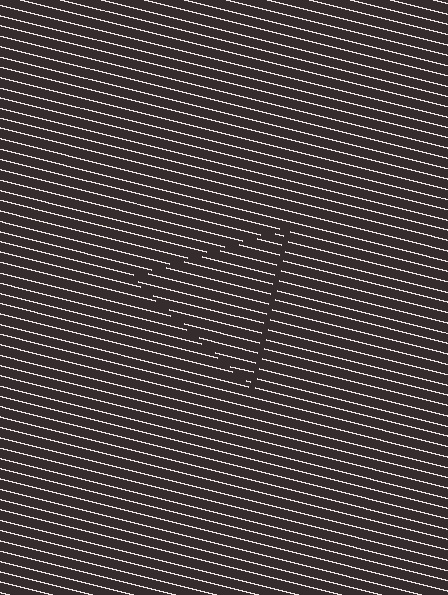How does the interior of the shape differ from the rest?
The interior of the shape contains the same grating, shifted by half a period — the contour is defined by the phase discontinuity where line-ends from the inner and outer gratings abut.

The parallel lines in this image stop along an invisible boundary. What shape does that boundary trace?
An illusory triangle. The interior of the shape contains the same grating, shifted by half a period — the contour is defined by the phase discontinuity where line-ends from the inner and outer gratings abut.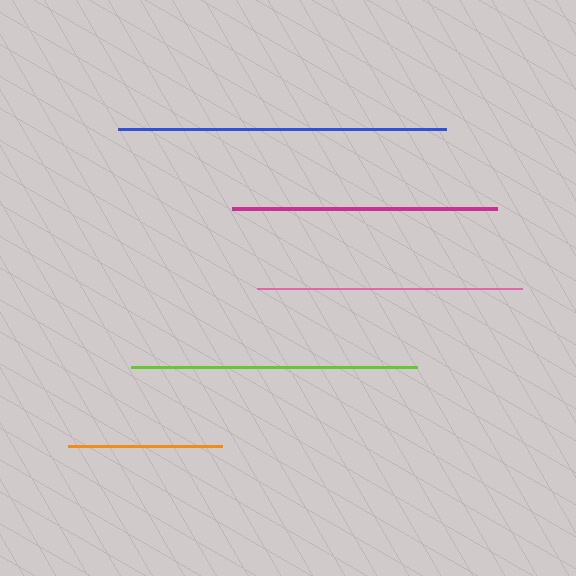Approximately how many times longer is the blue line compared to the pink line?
The blue line is approximately 1.2 times the length of the pink line.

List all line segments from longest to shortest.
From longest to shortest: blue, lime, magenta, pink, orange.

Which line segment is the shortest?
The orange line is the shortest at approximately 154 pixels.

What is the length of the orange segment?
The orange segment is approximately 154 pixels long.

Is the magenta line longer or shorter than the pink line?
The magenta line is longer than the pink line.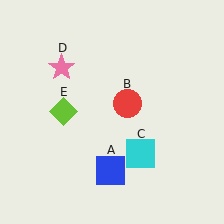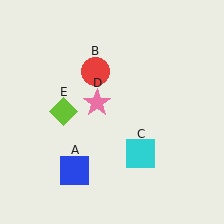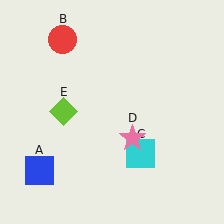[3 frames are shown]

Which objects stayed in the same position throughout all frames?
Cyan square (object C) and lime diamond (object E) remained stationary.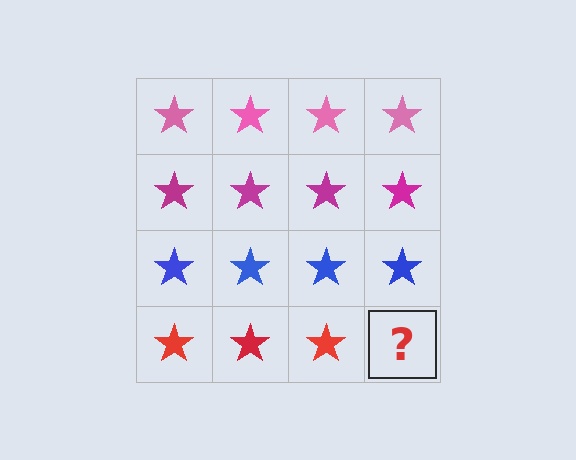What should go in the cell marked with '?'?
The missing cell should contain a red star.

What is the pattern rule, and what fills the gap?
The rule is that each row has a consistent color. The gap should be filled with a red star.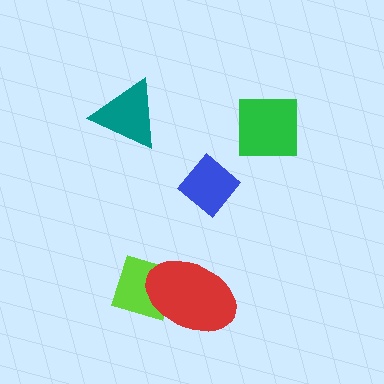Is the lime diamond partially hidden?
Yes, it is partially covered by another shape.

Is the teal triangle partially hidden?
No, no other shape covers it.